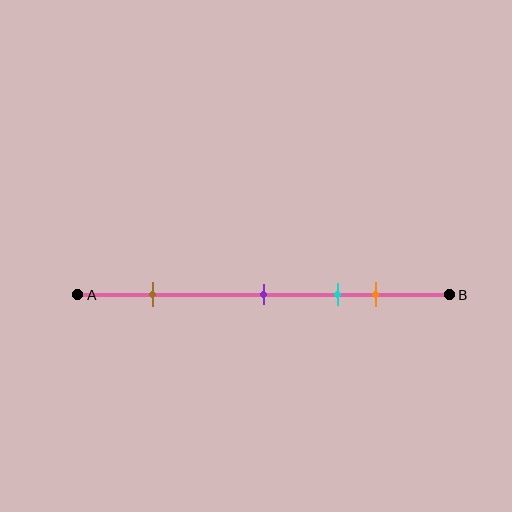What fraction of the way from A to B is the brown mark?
The brown mark is approximately 20% (0.2) of the way from A to B.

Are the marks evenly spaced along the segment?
No, the marks are not evenly spaced.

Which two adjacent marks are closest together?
The cyan and orange marks are the closest adjacent pair.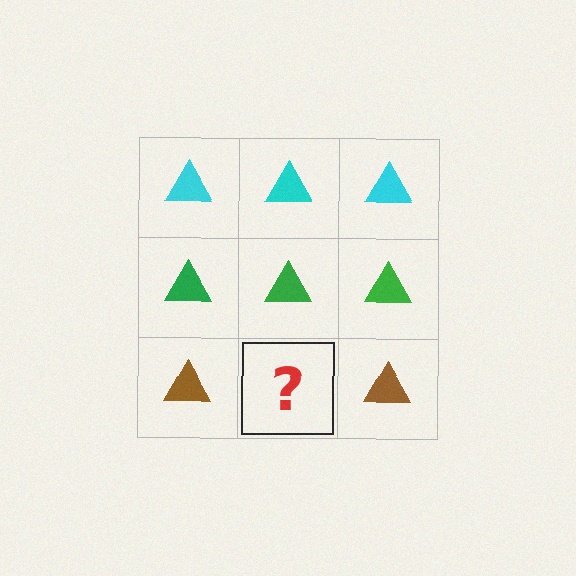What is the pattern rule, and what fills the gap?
The rule is that each row has a consistent color. The gap should be filled with a brown triangle.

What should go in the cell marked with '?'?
The missing cell should contain a brown triangle.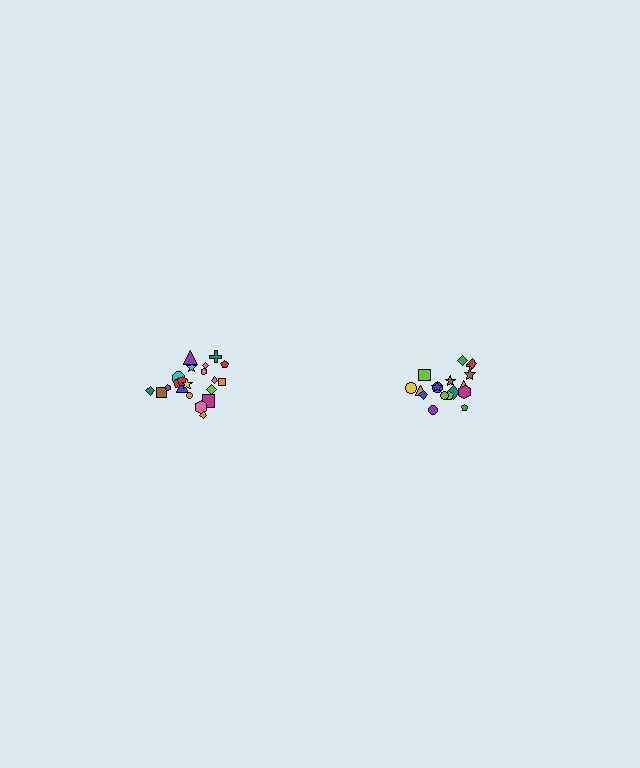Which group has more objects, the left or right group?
The left group.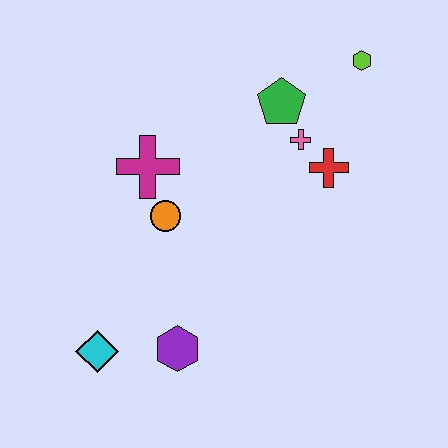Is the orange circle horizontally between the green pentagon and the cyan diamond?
Yes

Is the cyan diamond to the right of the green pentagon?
No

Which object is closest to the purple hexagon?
The cyan diamond is closest to the purple hexagon.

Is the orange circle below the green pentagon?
Yes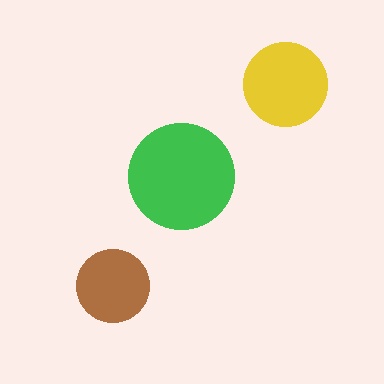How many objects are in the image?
There are 3 objects in the image.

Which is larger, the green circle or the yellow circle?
The green one.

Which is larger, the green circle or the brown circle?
The green one.